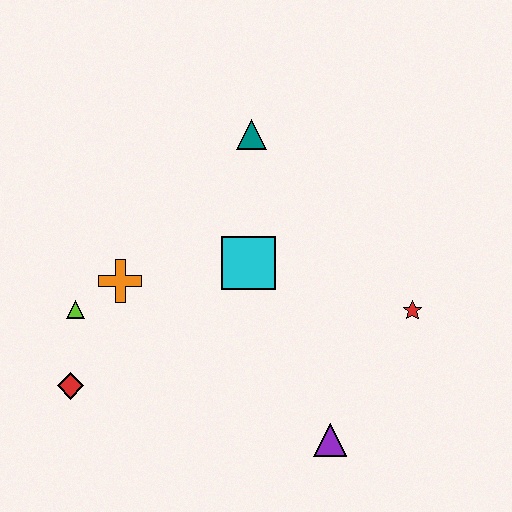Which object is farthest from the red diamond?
The red star is farthest from the red diamond.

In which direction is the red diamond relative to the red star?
The red diamond is to the left of the red star.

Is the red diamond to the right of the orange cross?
No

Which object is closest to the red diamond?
The lime triangle is closest to the red diamond.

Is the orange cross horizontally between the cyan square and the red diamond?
Yes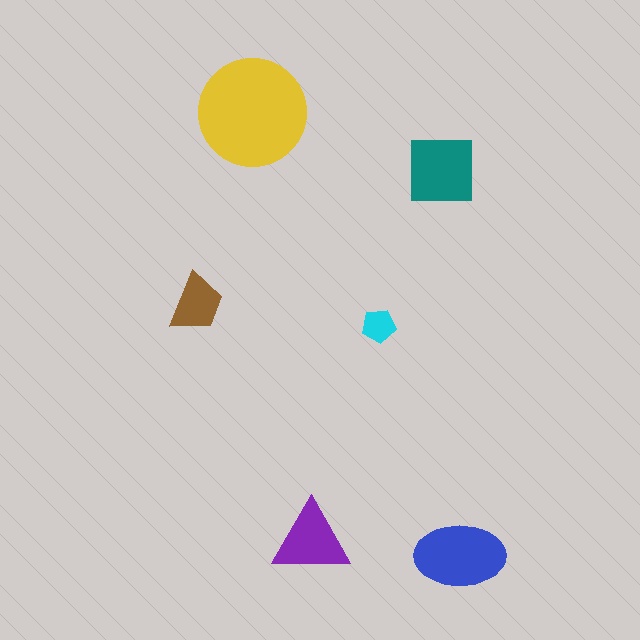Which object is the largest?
The yellow circle.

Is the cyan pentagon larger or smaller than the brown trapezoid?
Smaller.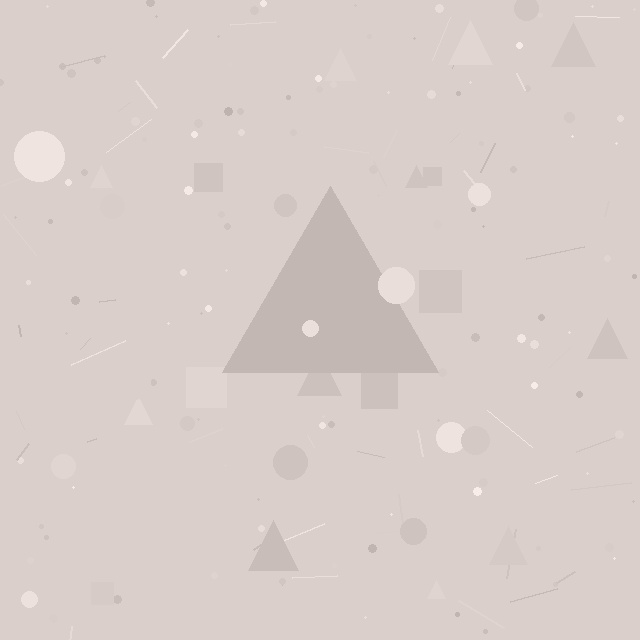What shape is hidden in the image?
A triangle is hidden in the image.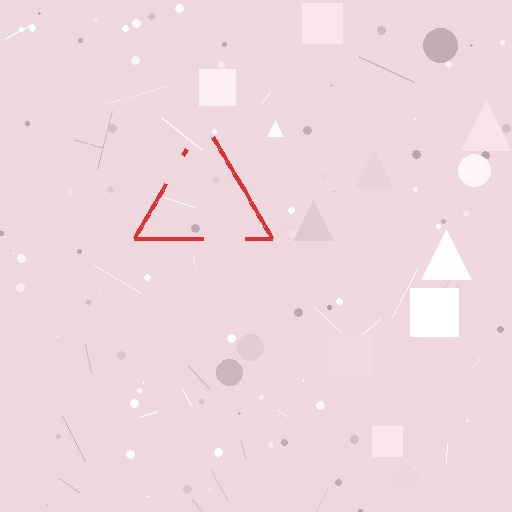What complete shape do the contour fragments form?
The contour fragments form a triangle.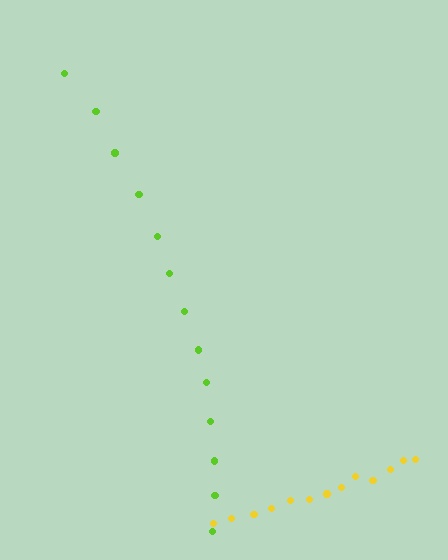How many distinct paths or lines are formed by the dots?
There are 2 distinct paths.